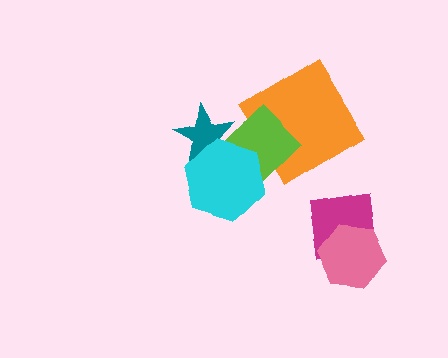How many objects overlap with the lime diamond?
3 objects overlap with the lime diamond.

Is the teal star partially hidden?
Yes, it is partially covered by another shape.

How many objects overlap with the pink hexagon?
1 object overlaps with the pink hexagon.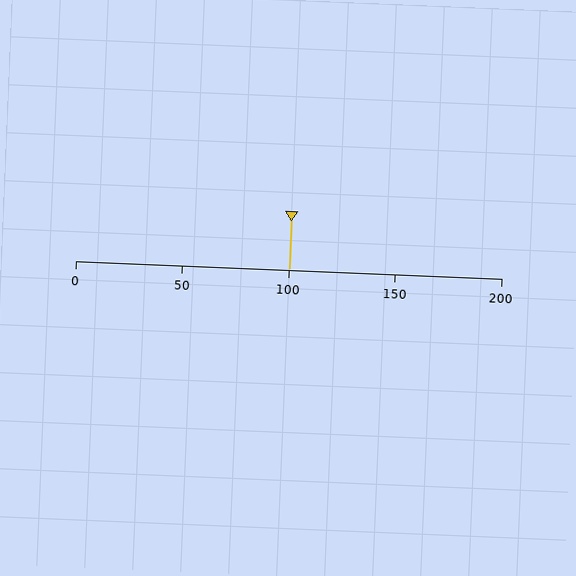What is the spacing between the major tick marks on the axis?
The major ticks are spaced 50 apart.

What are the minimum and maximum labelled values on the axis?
The axis runs from 0 to 200.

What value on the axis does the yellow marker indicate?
The marker indicates approximately 100.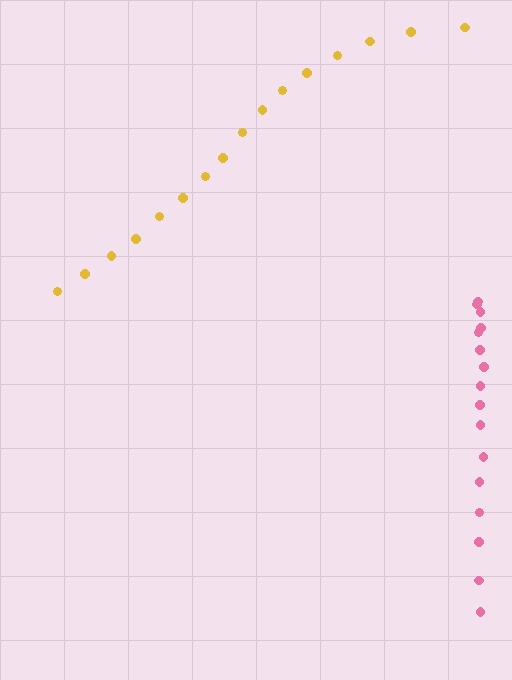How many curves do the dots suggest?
There are 2 distinct paths.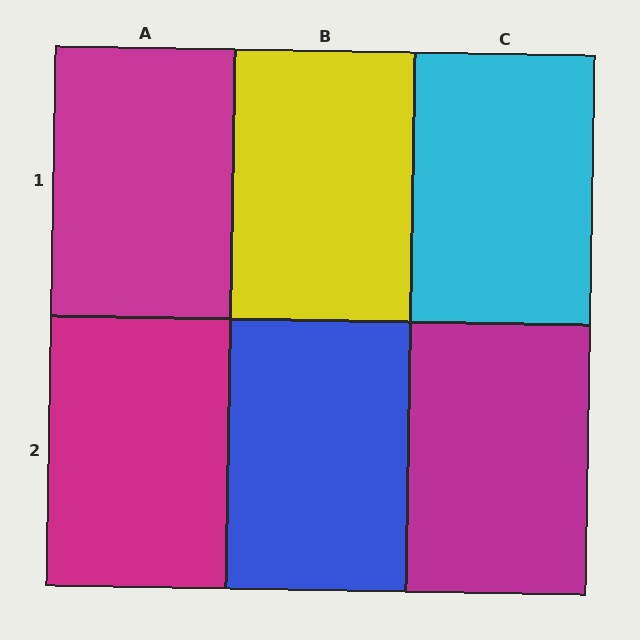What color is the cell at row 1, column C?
Cyan.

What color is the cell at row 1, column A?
Magenta.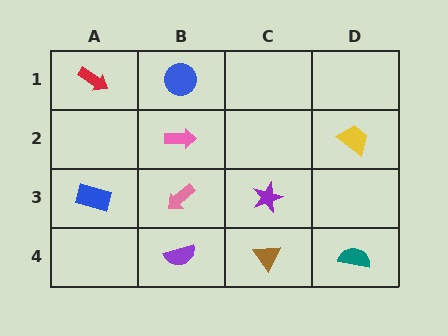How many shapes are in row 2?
2 shapes.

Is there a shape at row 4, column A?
No, that cell is empty.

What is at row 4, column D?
A teal semicircle.